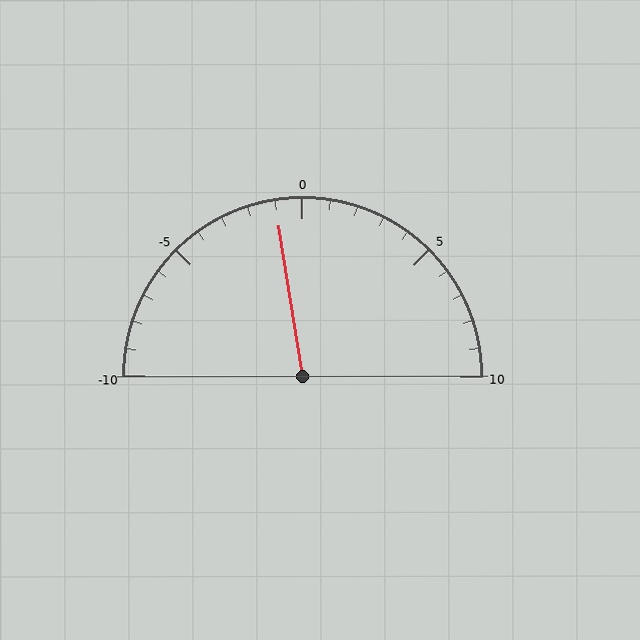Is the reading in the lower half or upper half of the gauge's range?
The reading is in the lower half of the range (-10 to 10).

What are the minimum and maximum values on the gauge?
The gauge ranges from -10 to 10.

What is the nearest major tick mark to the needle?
The nearest major tick mark is 0.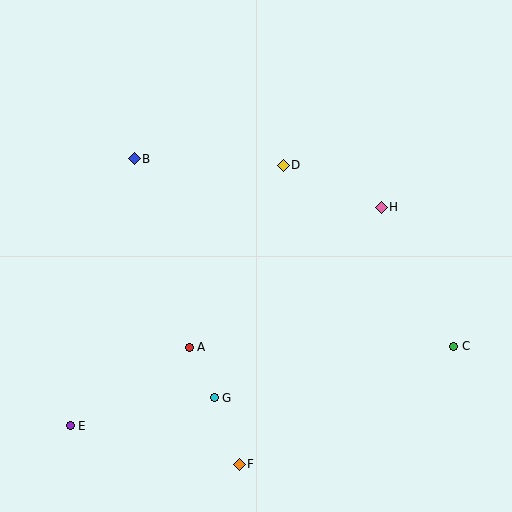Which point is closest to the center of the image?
Point D at (283, 165) is closest to the center.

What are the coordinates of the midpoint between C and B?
The midpoint between C and B is at (294, 252).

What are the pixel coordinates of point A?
Point A is at (189, 347).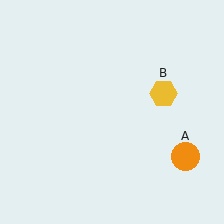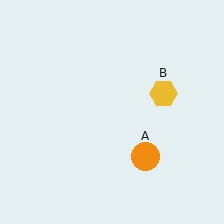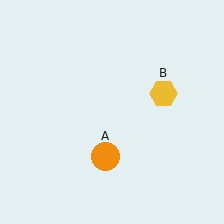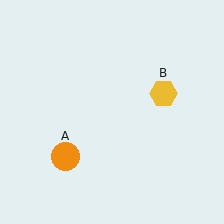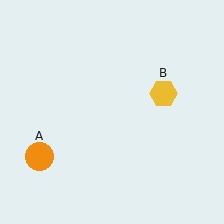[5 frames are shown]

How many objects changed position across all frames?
1 object changed position: orange circle (object A).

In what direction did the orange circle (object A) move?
The orange circle (object A) moved left.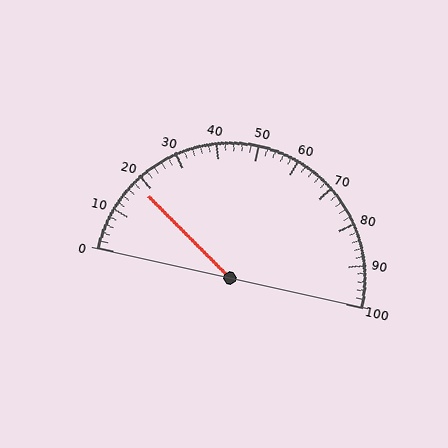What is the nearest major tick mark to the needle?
The nearest major tick mark is 20.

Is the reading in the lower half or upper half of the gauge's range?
The reading is in the lower half of the range (0 to 100).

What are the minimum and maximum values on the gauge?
The gauge ranges from 0 to 100.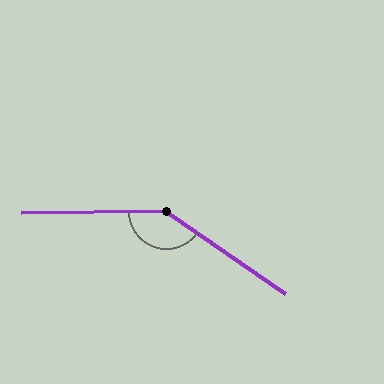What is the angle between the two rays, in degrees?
Approximately 145 degrees.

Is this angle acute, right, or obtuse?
It is obtuse.